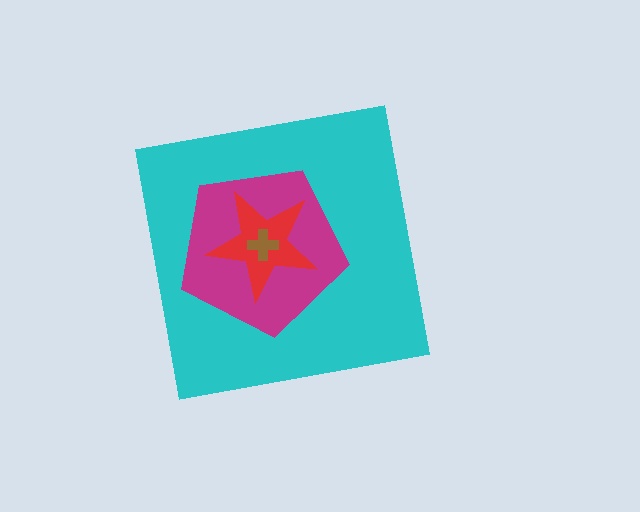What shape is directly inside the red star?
The brown cross.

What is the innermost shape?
The brown cross.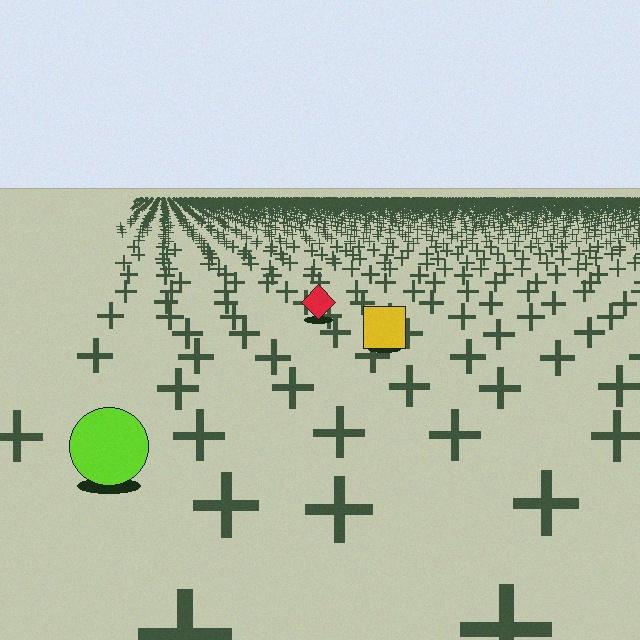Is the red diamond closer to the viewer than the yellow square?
No. The yellow square is closer — you can tell from the texture gradient: the ground texture is coarser near it.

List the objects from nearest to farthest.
From nearest to farthest: the lime circle, the yellow square, the red diamond.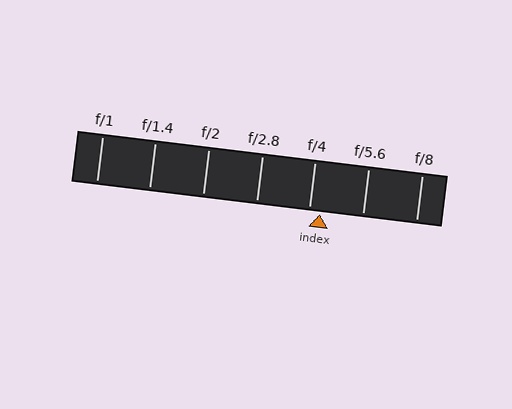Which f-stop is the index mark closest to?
The index mark is closest to f/4.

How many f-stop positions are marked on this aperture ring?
There are 7 f-stop positions marked.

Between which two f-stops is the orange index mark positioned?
The index mark is between f/4 and f/5.6.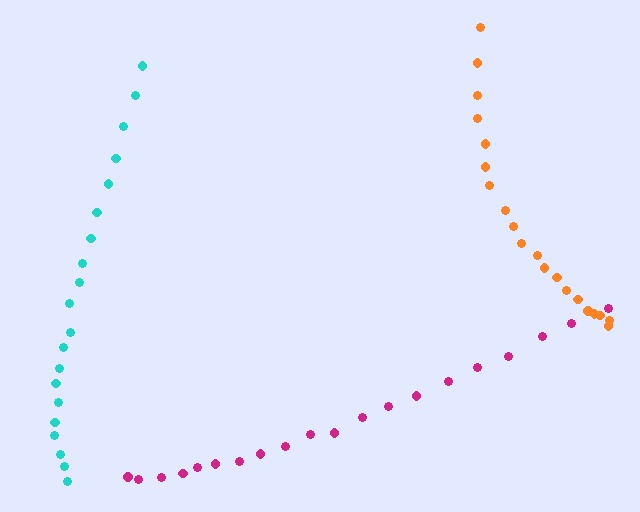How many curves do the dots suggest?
There are 3 distinct paths.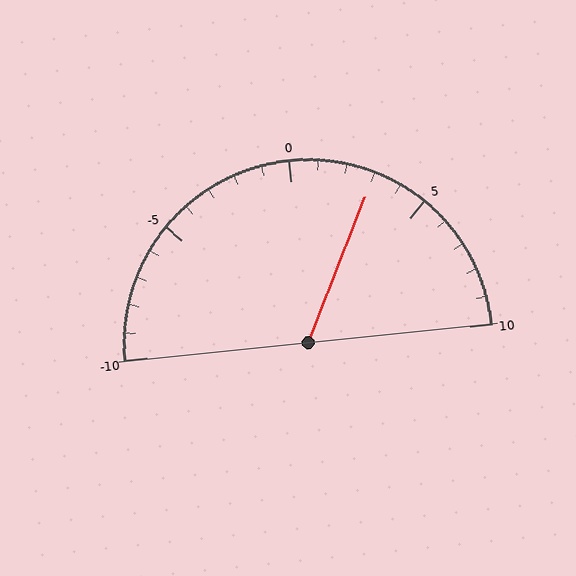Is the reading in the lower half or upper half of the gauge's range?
The reading is in the upper half of the range (-10 to 10).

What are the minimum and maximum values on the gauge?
The gauge ranges from -10 to 10.